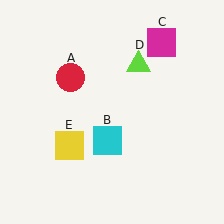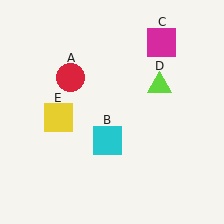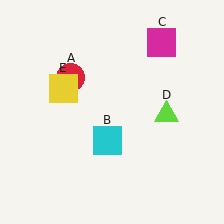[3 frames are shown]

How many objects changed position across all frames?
2 objects changed position: lime triangle (object D), yellow square (object E).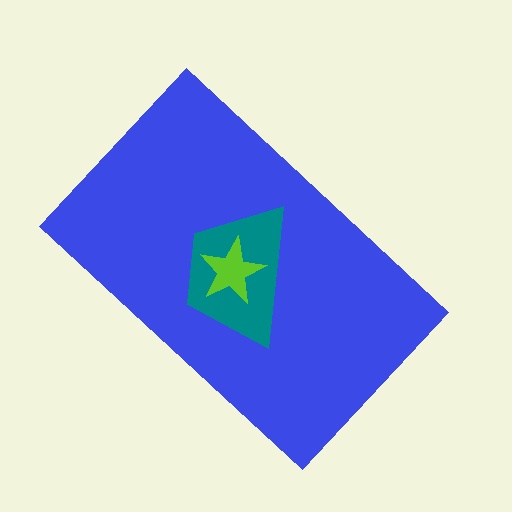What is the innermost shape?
The lime star.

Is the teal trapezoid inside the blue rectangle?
Yes.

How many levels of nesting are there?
3.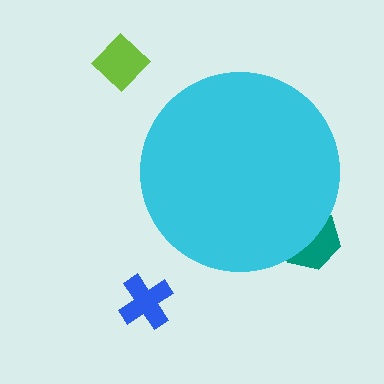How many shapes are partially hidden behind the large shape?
1 shape is partially hidden.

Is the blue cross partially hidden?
No, the blue cross is fully visible.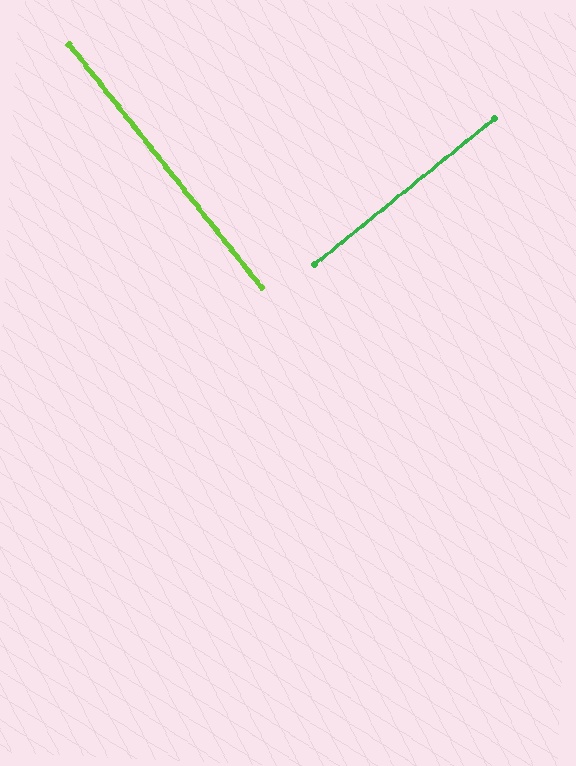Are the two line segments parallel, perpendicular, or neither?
Perpendicular — they meet at approximately 89°.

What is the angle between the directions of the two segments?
Approximately 89 degrees.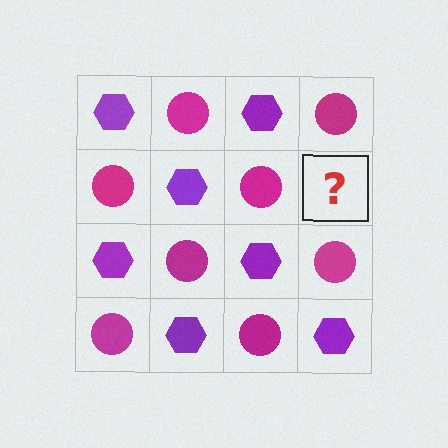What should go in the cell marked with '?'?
The missing cell should contain a purple hexagon.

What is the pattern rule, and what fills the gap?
The rule is that it alternates purple hexagon and magenta circle in a checkerboard pattern. The gap should be filled with a purple hexagon.